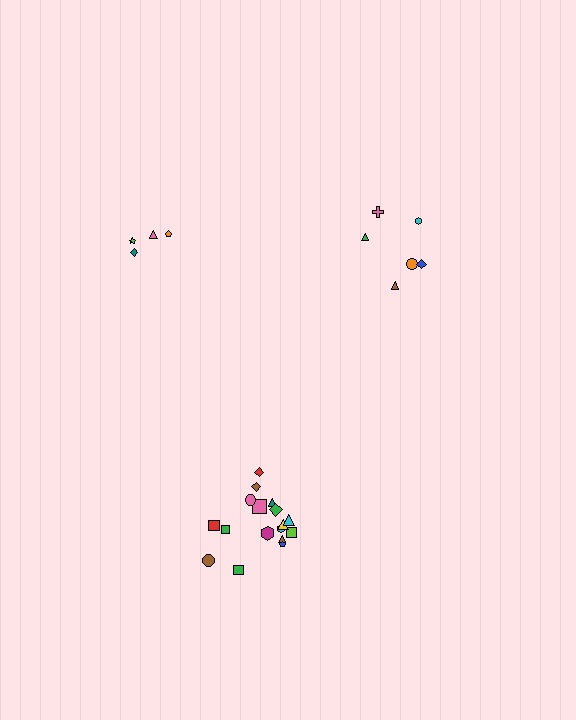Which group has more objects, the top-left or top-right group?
The top-right group.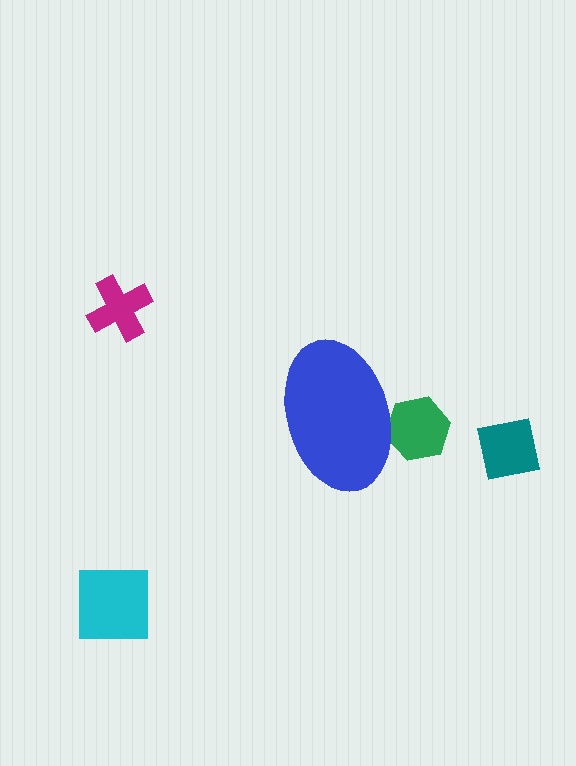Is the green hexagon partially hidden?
Yes, the green hexagon is partially hidden behind the blue ellipse.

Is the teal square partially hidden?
No, the teal square is fully visible.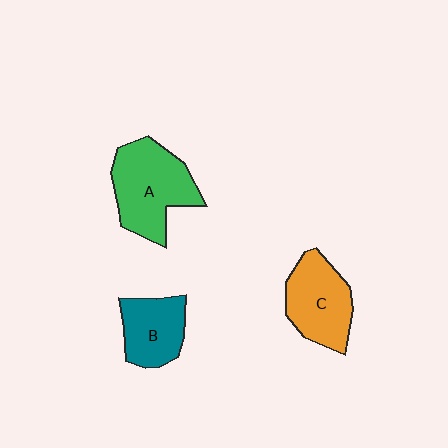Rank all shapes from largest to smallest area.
From largest to smallest: A (green), C (orange), B (teal).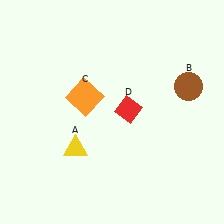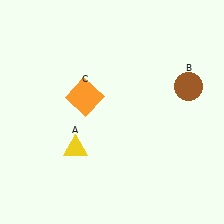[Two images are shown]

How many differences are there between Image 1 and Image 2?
There is 1 difference between the two images.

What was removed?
The red diamond (D) was removed in Image 2.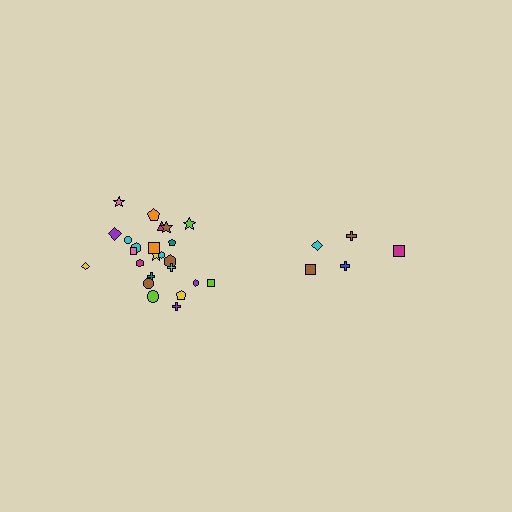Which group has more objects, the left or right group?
The left group.